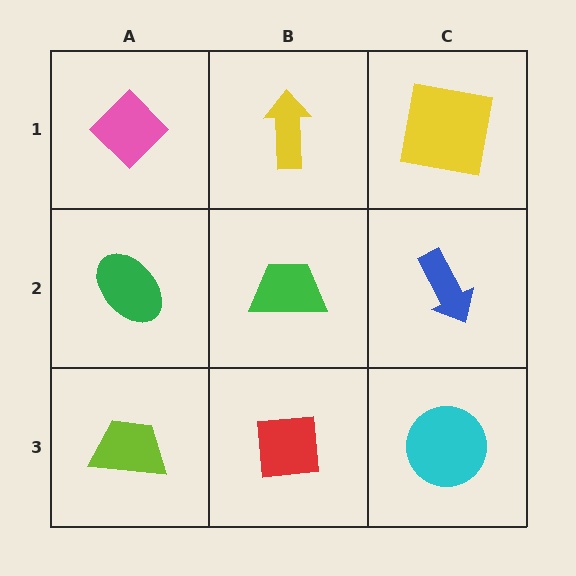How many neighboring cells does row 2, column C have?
3.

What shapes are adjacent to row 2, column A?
A pink diamond (row 1, column A), a lime trapezoid (row 3, column A), a green trapezoid (row 2, column B).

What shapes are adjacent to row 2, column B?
A yellow arrow (row 1, column B), a red square (row 3, column B), a green ellipse (row 2, column A), a blue arrow (row 2, column C).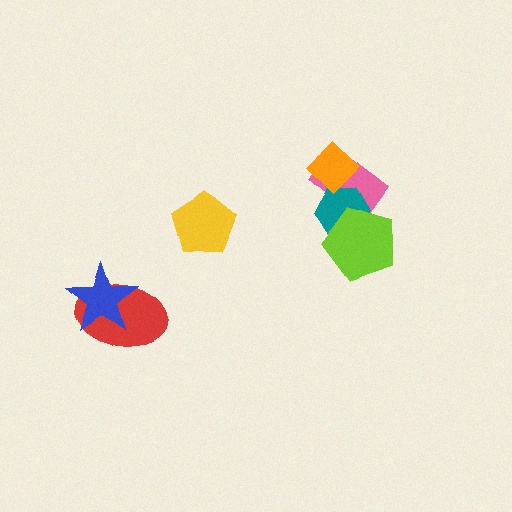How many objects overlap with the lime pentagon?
2 objects overlap with the lime pentagon.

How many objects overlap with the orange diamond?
2 objects overlap with the orange diamond.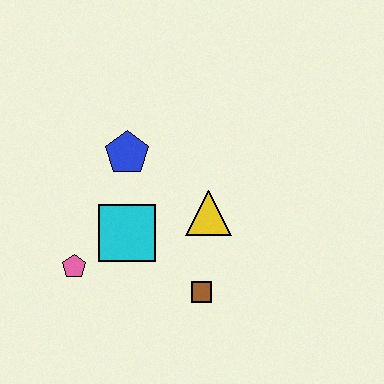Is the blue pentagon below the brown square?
No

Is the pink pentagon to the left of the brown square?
Yes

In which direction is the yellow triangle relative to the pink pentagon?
The yellow triangle is to the right of the pink pentagon.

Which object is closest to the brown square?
The yellow triangle is closest to the brown square.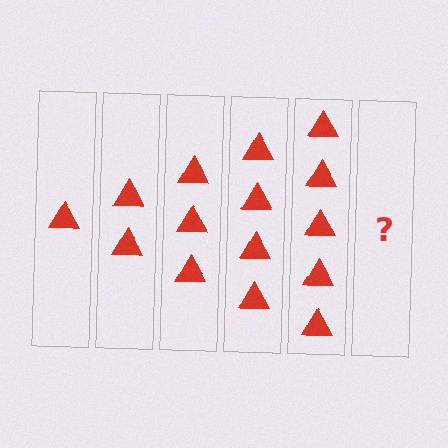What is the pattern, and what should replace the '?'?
The pattern is that each step adds one more triangle. The '?' should be 6 triangles.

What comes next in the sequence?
The next element should be 6 triangles.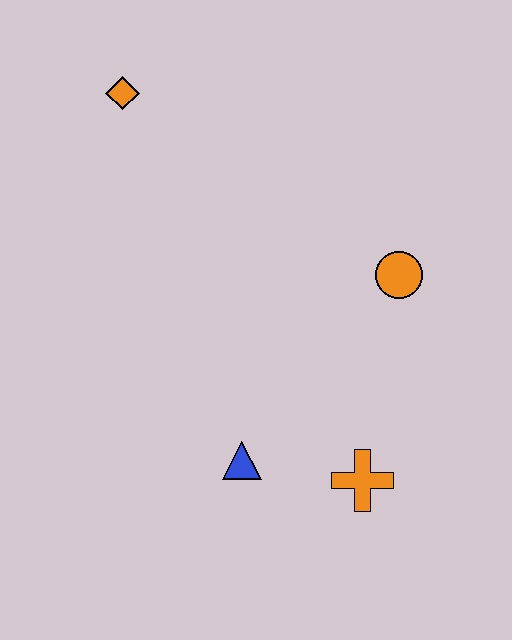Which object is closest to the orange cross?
The blue triangle is closest to the orange cross.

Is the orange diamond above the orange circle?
Yes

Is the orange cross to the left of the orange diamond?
No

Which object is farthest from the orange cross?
The orange diamond is farthest from the orange cross.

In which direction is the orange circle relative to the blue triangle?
The orange circle is above the blue triangle.